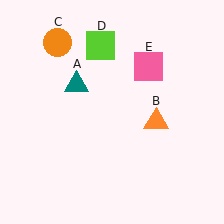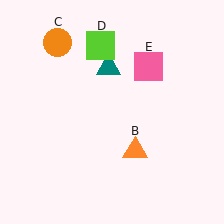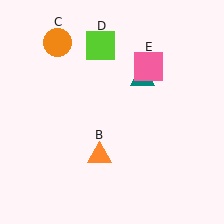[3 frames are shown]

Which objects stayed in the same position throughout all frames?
Orange circle (object C) and lime square (object D) and pink square (object E) remained stationary.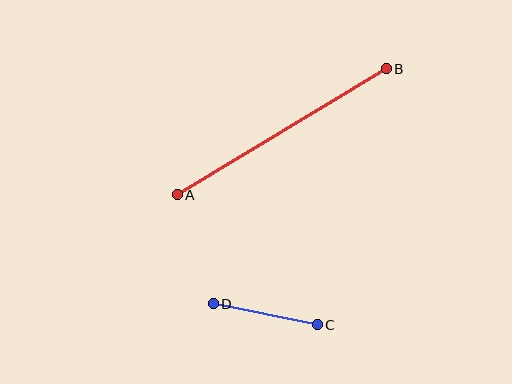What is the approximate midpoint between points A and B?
The midpoint is at approximately (282, 132) pixels.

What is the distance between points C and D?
The distance is approximately 106 pixels.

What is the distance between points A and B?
The distance is approximately 244 pixels.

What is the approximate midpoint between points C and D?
The midpoint is at approximately (265, 314) pixels.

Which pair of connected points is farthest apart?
Points A and B are farthest apart.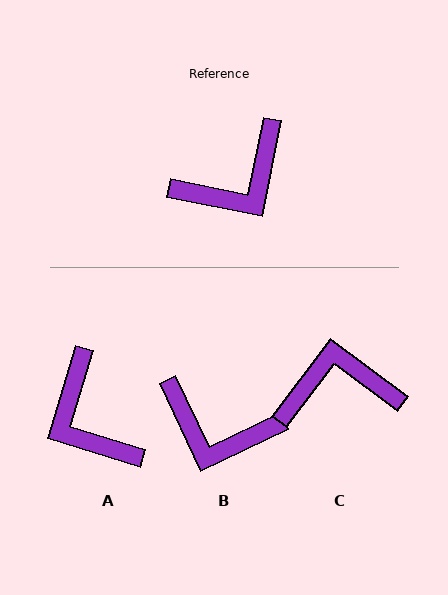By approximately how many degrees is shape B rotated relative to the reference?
Approximately 53 degrees clockwise.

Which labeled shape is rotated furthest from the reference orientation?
C, about 154 degrees away.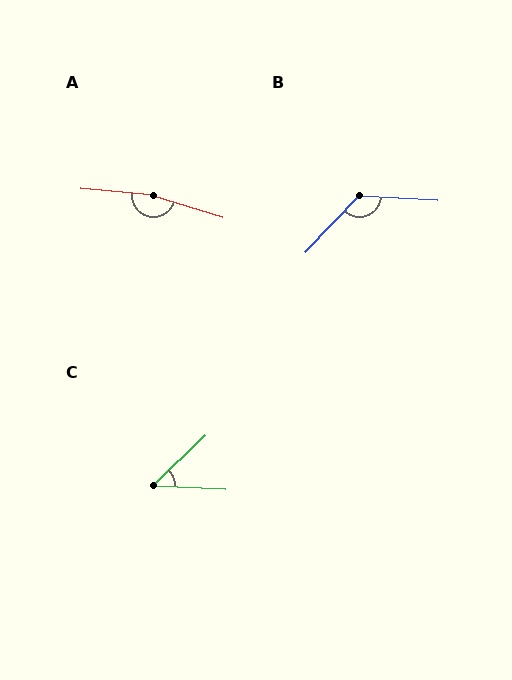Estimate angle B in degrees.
Approximately 130 degrees.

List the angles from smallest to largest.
C (47°), B (130°), A (168°).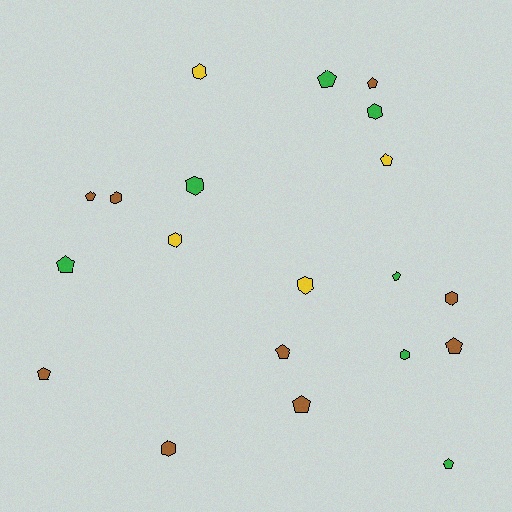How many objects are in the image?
There are 20 objects.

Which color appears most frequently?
Brown, with 9 objects.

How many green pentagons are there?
There are 4 green pentagons.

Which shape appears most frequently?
Pentagon, with 11 objects.